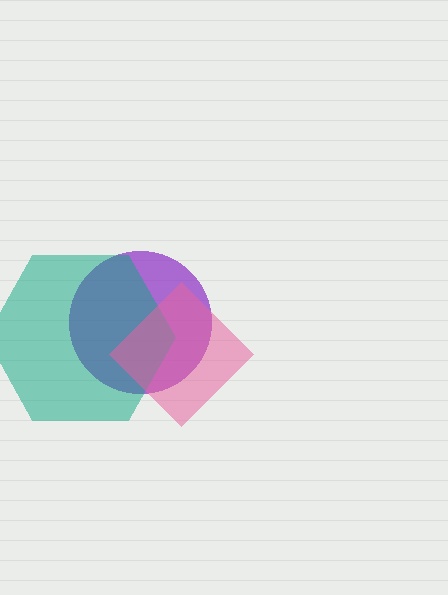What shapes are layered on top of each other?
The layered shapes are: a purple circle, a teal hexagon, a pink diamond.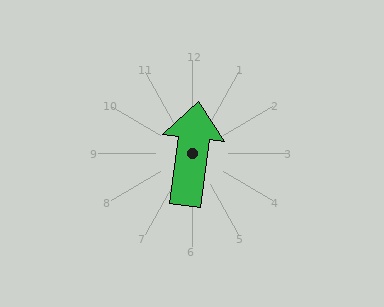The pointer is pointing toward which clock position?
Roughly 12 o'clock.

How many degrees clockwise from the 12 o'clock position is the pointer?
Approximately 7 degrees.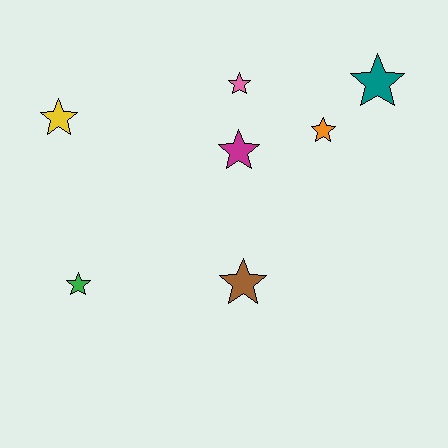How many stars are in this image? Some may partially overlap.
There are 7 stars.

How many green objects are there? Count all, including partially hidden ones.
There is 1 green object.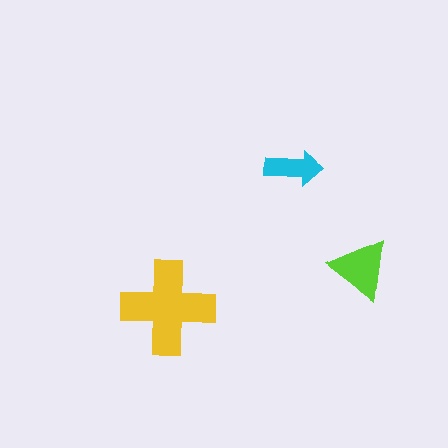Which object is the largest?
The yellow cross.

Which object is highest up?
The cyan arrow is topmost.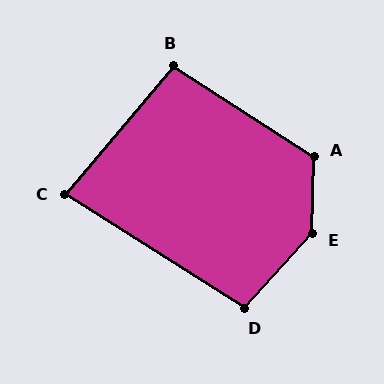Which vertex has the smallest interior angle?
C, at approximately 82 degrees.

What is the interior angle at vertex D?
Approximately 100 degrees (obtuse).